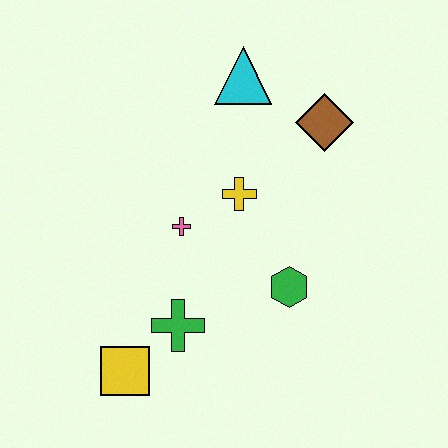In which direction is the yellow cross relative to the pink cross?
The yellow cross is to the right of the pink cross.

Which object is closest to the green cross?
The yellow square is closest to the green cross.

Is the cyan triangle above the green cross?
Yes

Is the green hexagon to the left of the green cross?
No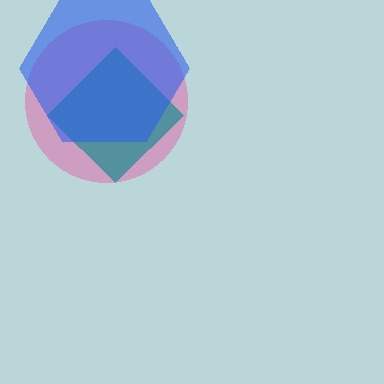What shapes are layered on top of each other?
The layered shapes are: a pink circle, a teal diamond, a blue hexagon.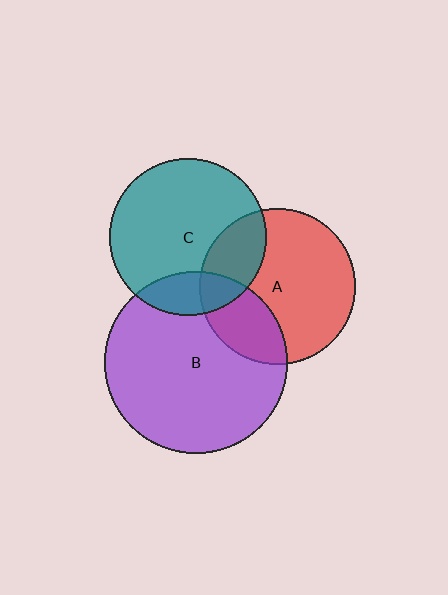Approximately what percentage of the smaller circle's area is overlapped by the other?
Approximately 25%.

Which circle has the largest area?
Circle B (purple).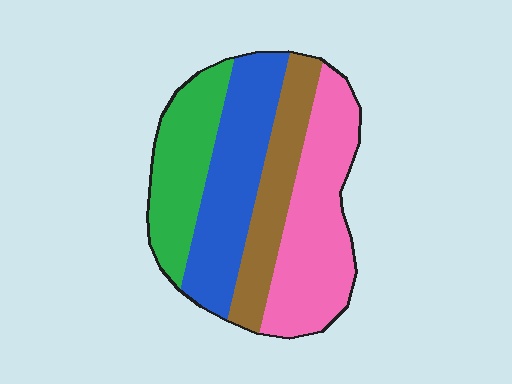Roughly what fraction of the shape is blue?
Blue covers 28% of the shape.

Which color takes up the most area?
Pink, at roughly 30%.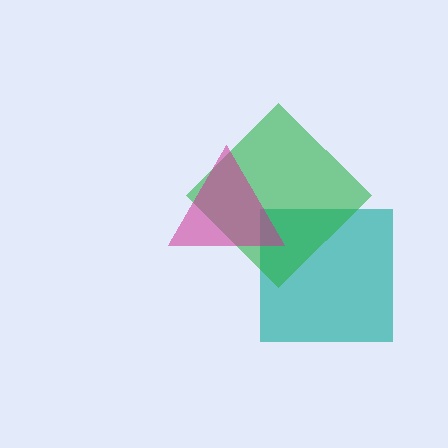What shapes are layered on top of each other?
The layered shapes are: a teal square, a green diamond, a magenta triangle.